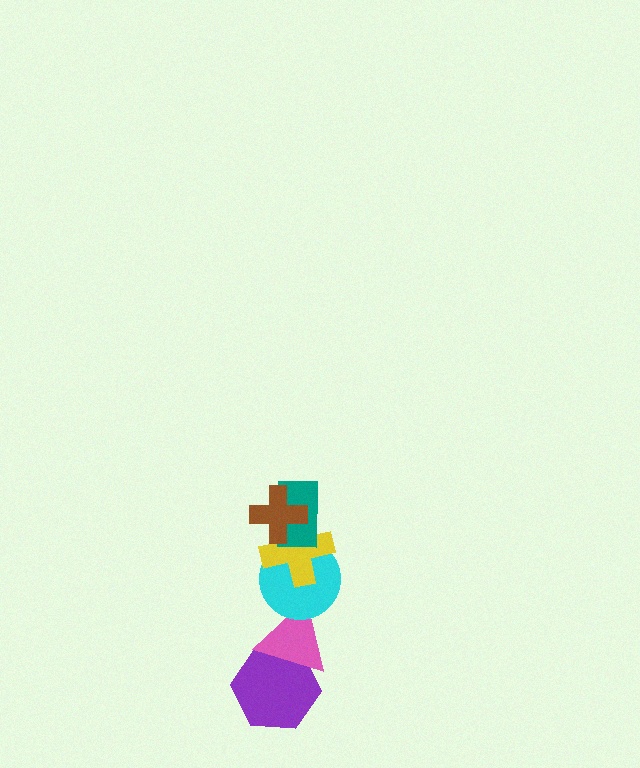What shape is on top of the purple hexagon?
The pink triangle is on top of the purple hexagon.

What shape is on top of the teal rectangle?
The brown cross is on top of the teal rectangle.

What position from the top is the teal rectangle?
The teal rectangle is 2nd from the top.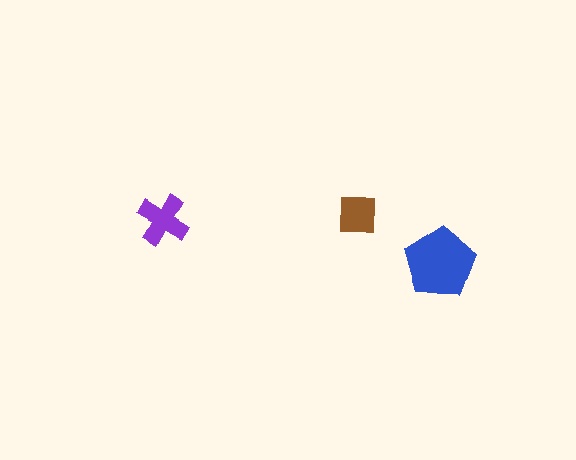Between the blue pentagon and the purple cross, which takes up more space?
The blue pentagon.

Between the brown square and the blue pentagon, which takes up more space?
The blue pentagon.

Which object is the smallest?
The brown square.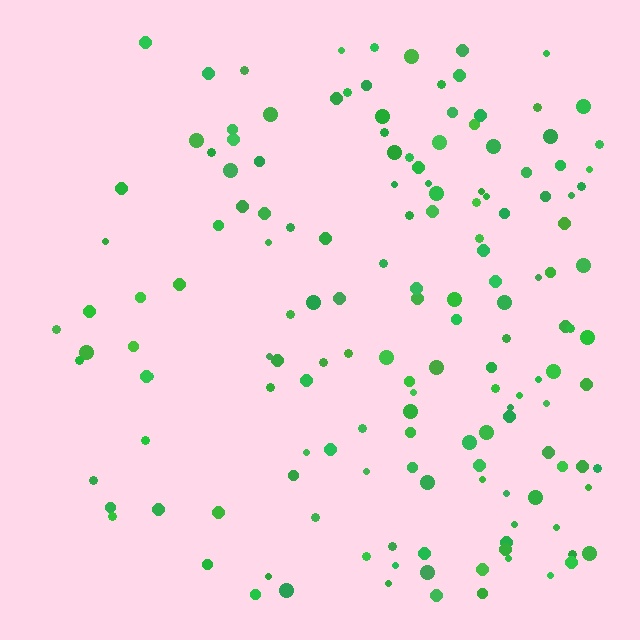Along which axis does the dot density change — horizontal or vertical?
Horizontal.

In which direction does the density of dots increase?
From left to right, with the right side densest.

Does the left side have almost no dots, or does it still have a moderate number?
Still a moderate number, just noticeably fewer than the right.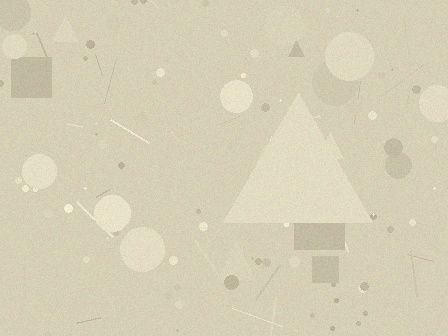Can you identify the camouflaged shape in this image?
The camouflaged shape is a triangle.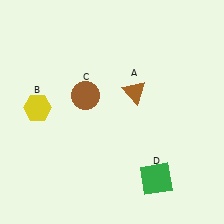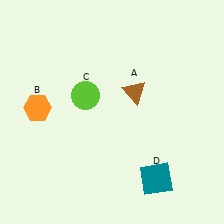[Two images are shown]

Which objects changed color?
B changed from yellow to orange. C changed from brown to lime. D changed from green to teal.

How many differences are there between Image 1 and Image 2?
There are 3 differences between the two images.